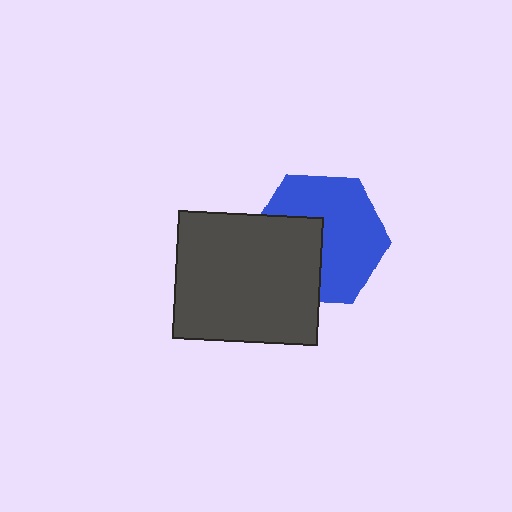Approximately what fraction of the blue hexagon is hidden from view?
Roughly 38% of the blue hexagon is hidden behind the dark gray rectangle.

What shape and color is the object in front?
The object in front is a dark gray rectangle.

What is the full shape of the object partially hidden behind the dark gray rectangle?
The partially hidden object is a blue hexagon.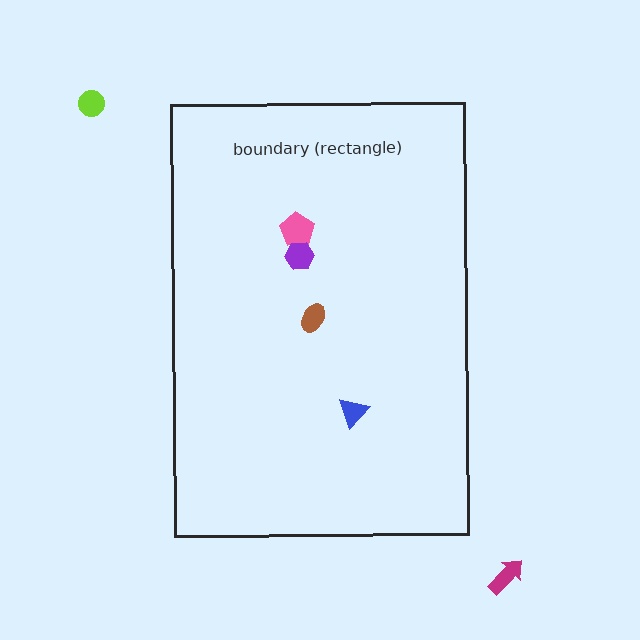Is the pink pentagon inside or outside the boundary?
Inside.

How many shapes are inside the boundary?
4 inside, 2 outside.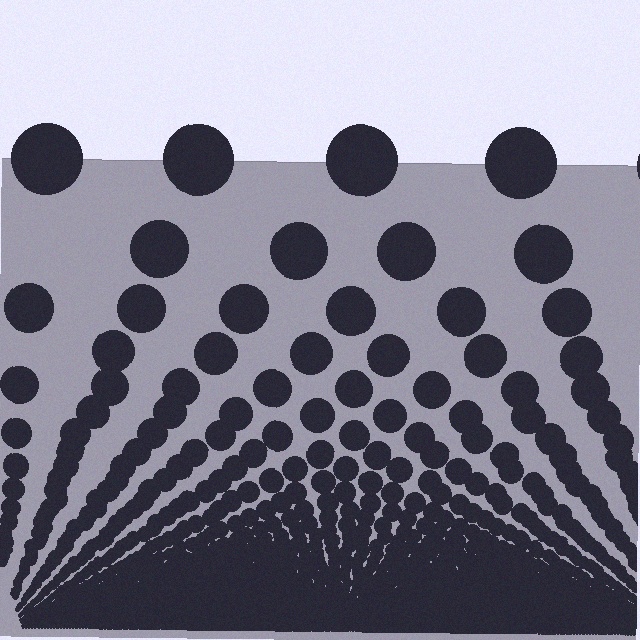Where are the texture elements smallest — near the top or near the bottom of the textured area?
Near the bottom.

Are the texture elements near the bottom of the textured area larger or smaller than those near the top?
Smaller. The gradient is inverted — elements near the bottom are smaller and denser.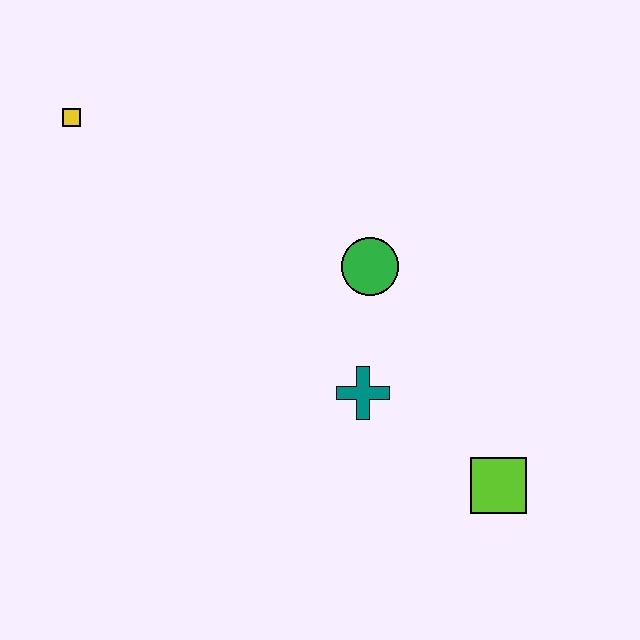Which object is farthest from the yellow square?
The lime square is farthest from the yellow square.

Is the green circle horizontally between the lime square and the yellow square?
Yes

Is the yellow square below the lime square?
No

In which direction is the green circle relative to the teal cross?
The green circle is above the teal cross.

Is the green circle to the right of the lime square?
No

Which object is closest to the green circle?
The teal cross is closest to the green circle.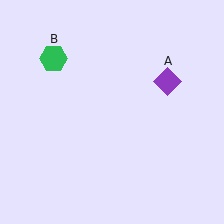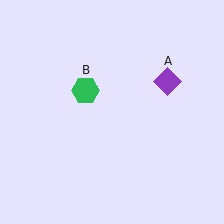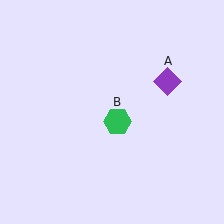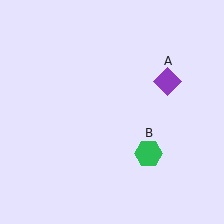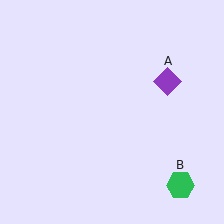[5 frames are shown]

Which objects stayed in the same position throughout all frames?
Purple diamond (object A) remained stationary.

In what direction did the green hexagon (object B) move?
The green hexagon (object B) moved down and to the right.